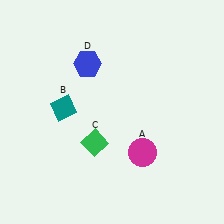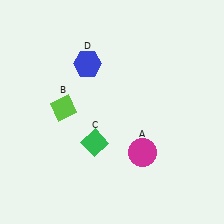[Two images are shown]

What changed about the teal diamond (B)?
In Image 1, B is teal. In Image 2, it changed to lime.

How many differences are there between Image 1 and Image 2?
There is 1 difference between the two images.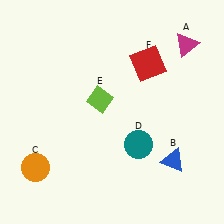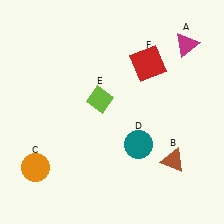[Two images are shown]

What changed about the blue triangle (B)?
In Image 1, B is blue. In Image 2, it changed to brown.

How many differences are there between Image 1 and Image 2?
There is 1 difference between the two images.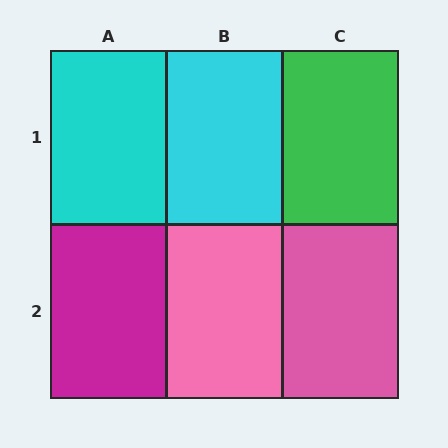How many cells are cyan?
2 cells are cyan.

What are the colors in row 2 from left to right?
Magenta, pink, pink.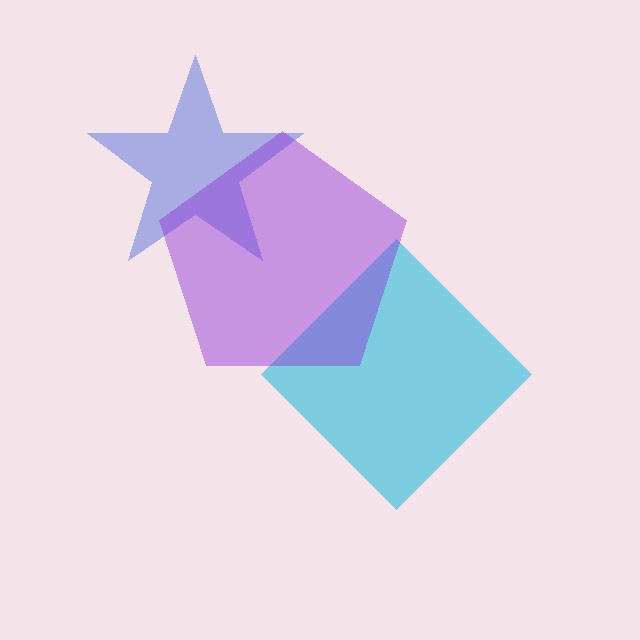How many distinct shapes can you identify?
There are 3 distinct shapes: a blue star, a cyan diamond, a purple pentagon.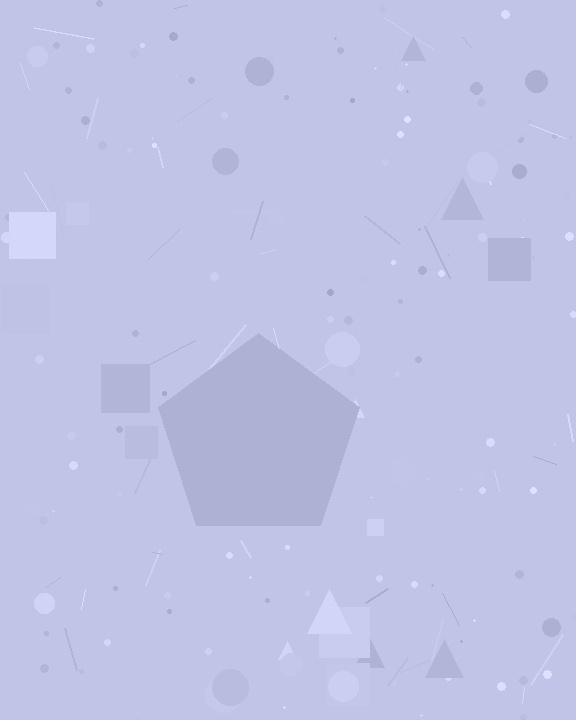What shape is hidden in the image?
A pentagon is hidden in the image.